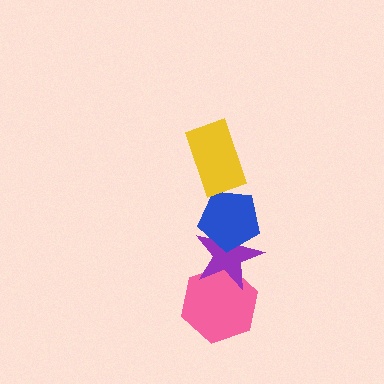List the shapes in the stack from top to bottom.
From top to bottom: the yellow rectangle, the blue pentagon, the purple star, the pink hexagon.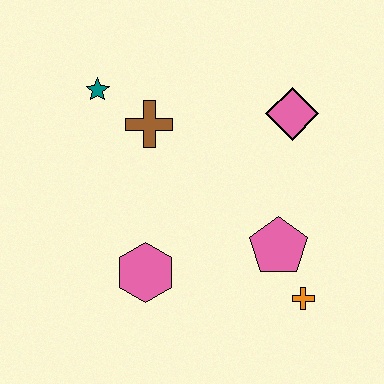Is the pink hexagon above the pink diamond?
No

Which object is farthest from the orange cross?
The teal star is farthest from the orange cross.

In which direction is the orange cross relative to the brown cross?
The orange cross is below the brown cross.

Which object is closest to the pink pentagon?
The orange cross is closest to the pink pentagon.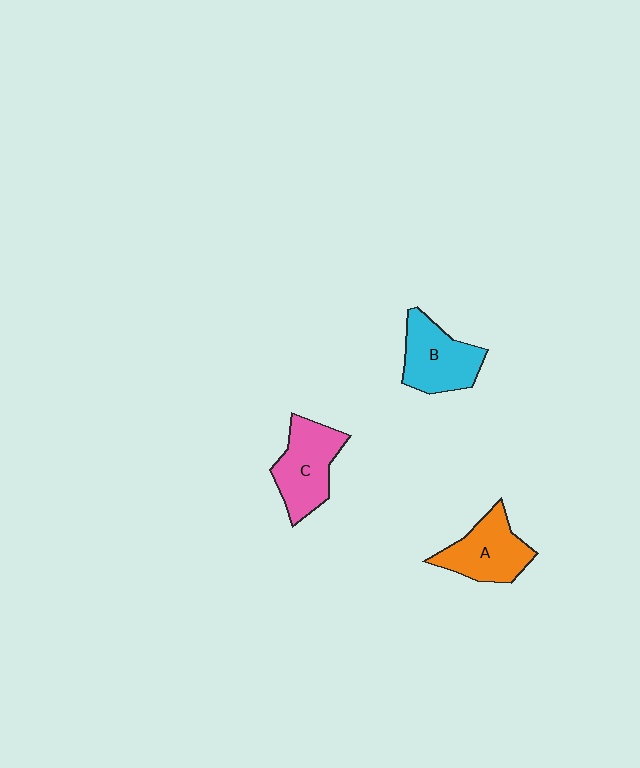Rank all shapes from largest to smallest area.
From largest to smallest: C (pink), B (cyan), A (orange).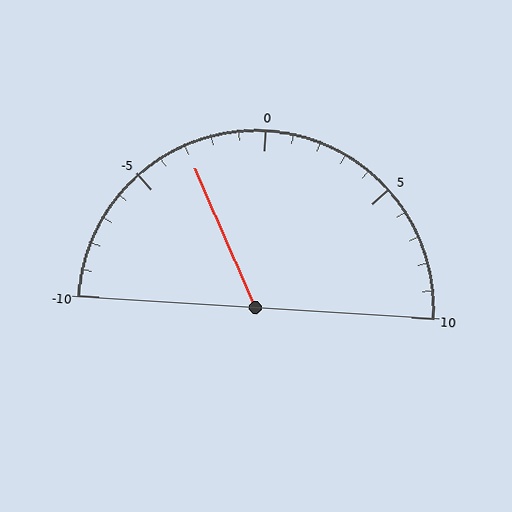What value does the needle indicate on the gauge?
The needle indicates approximately -3.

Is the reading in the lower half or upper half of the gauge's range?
The reading is in the lower half of the range (-10 to 10).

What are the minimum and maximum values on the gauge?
The gauge ranges from -10 to 10.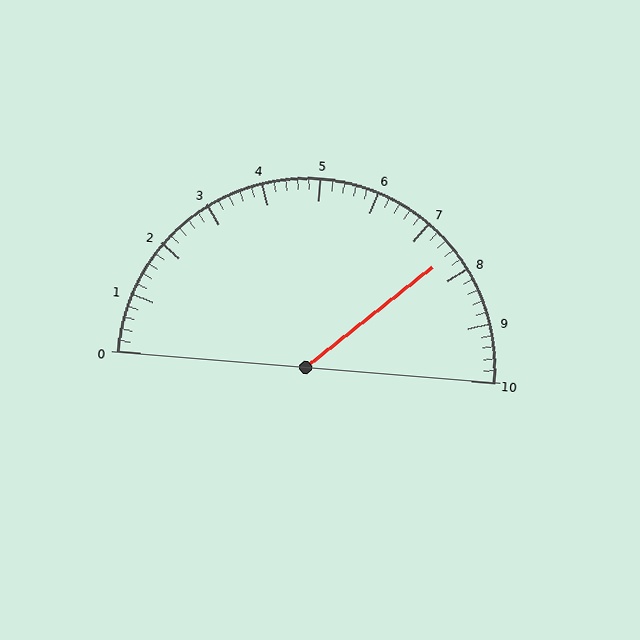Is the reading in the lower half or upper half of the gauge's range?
The reading is in the upper half of the range (0 to 10).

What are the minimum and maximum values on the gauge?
The gauge ranges from 0 to 10.